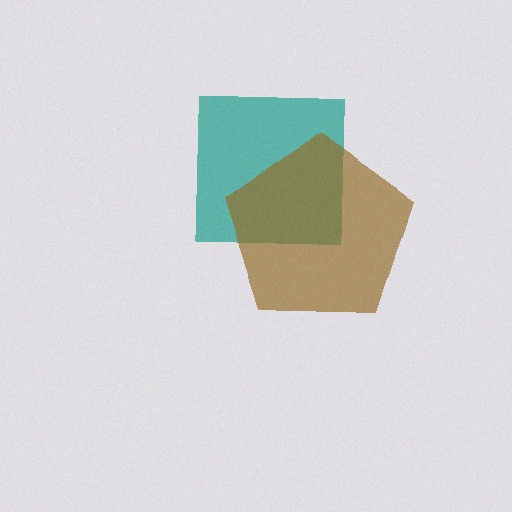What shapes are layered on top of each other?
The layered shapes are: a teal square, a brown pentagon.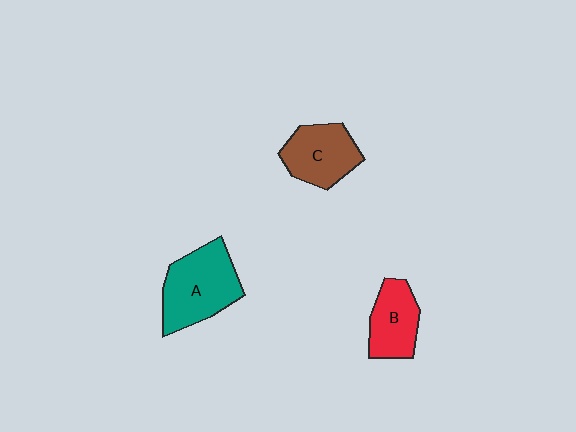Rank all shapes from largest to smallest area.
From largest to smallest: A (teal), C (brown), B (red).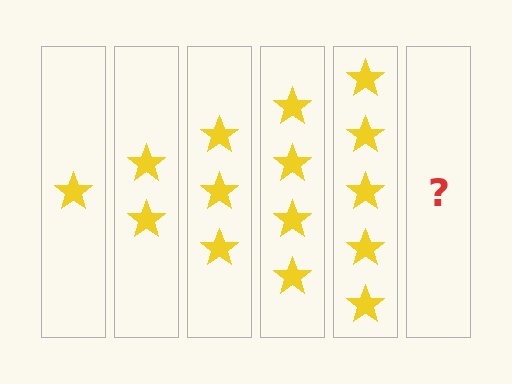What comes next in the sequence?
The next element should be 6 stars.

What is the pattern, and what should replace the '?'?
The pattern is that each step adds one more star. The '?' should be 6 stars.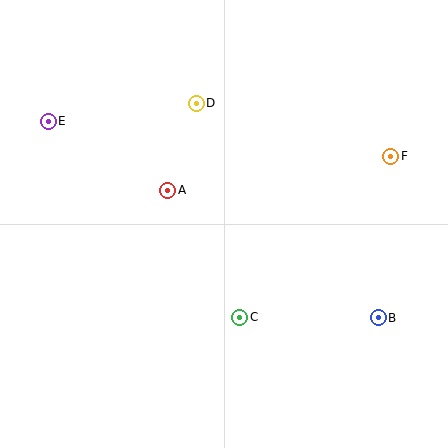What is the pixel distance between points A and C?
The distance between A and C is 146 pixels.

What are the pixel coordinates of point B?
Point B is at (378, 318).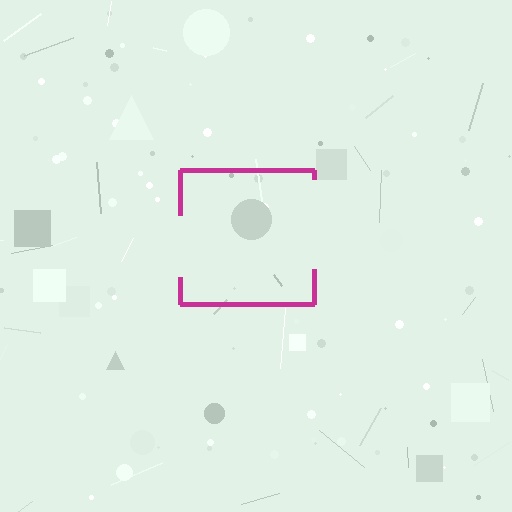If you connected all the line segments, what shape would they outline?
They would outline a square.